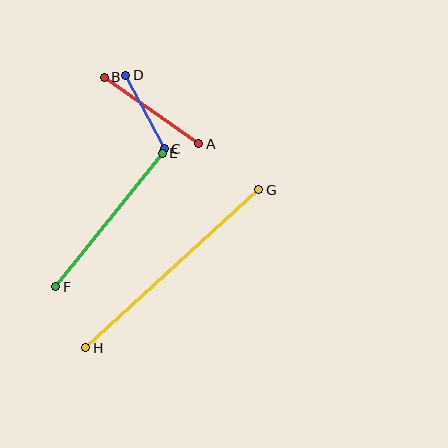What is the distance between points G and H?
The distance is approximately 234 pixels.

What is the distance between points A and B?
The distance is approximately 116 pixels.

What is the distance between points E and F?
The distance is approximately 171 pixels.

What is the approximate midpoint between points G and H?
The midpoint is at approximately (172, 269) pixels.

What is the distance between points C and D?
The distance is approximately 83 pixels.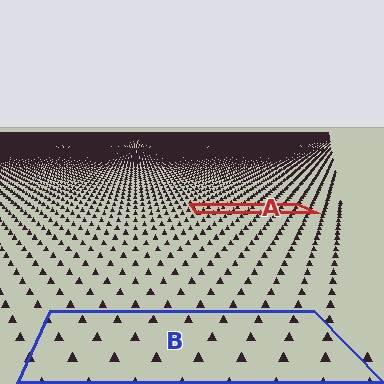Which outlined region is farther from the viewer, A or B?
Region A is farther from the viewer — the texture elements inside it appear smaller and more densely packed.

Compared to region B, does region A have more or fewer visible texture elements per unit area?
Region A has more texture elements per unit area — they are packed more densely because it is farther away.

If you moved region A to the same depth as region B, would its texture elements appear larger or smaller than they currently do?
They would appear larger. At a closer depth, the same texture elements are projected at a bigger on-screen size.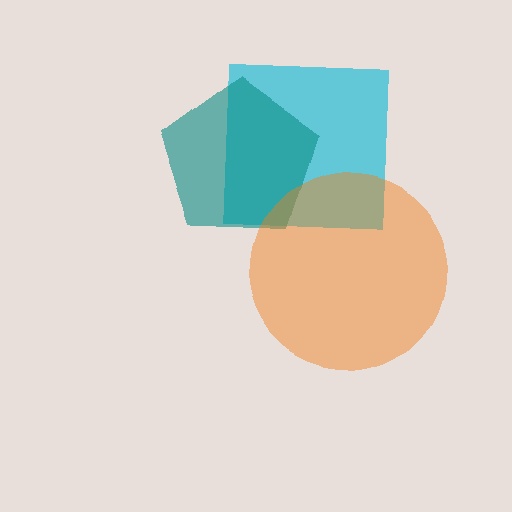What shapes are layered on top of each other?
The layered shapes are: a cyan square, a teal pentagon, an orange circle.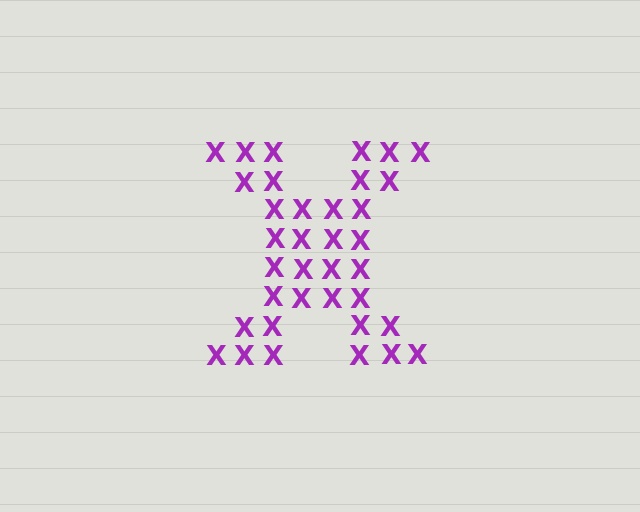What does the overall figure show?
The overall figure shows the letter X.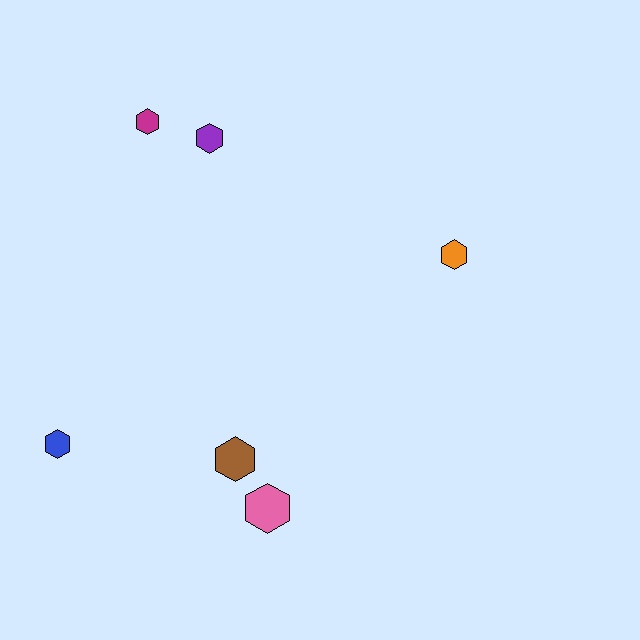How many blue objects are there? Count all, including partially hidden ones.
There is 1 blue object.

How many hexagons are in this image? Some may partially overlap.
There are 6 hexagons.